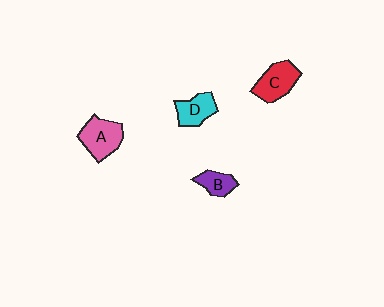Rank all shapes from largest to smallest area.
From largest to smallest: A (pink), C (red), D (cyan), B (purple).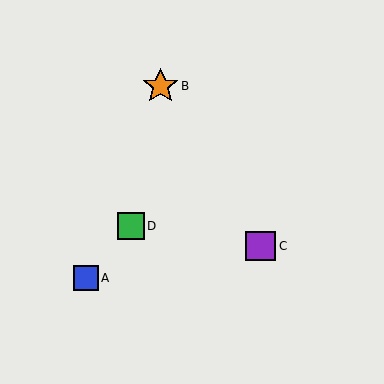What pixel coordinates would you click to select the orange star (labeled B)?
Click at (161, 86) to select the orange star B.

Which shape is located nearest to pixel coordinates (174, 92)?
The orange star (labeled B) at (161, 86) is nearest to that location.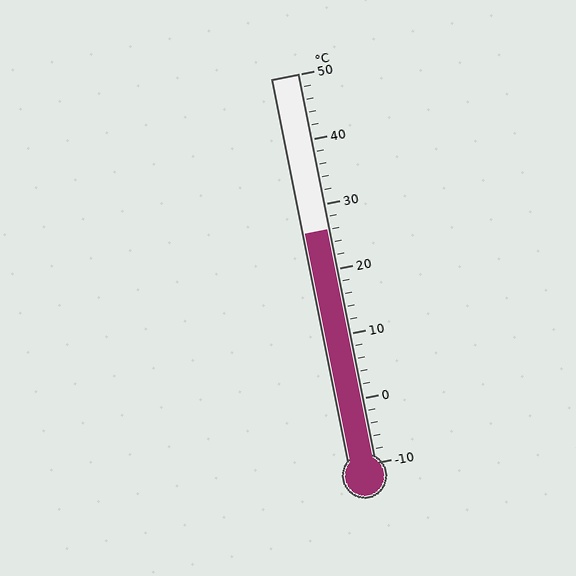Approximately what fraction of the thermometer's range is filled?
The thermometer is filled to approximately 60% of its range.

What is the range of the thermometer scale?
The thermometer scale ranges from -10°C to 50°C.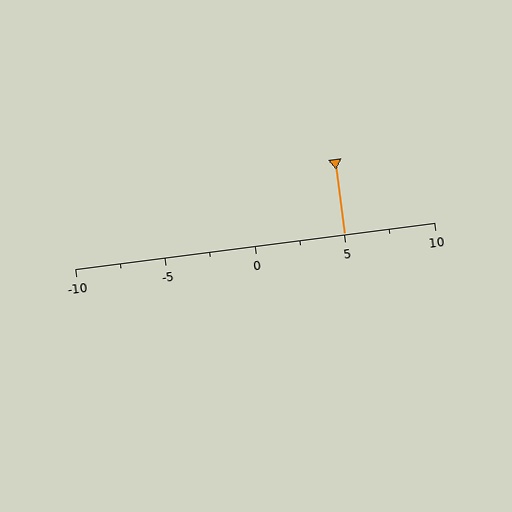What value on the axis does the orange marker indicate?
The marker indicates approximately 5.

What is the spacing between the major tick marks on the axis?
The major ticks are spaced 5 apart.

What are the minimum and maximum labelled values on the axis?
The axis runs from -10 to 10.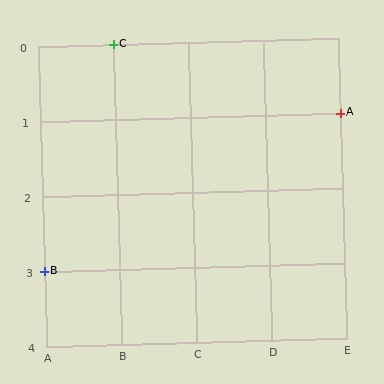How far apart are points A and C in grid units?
Points A and C are 3 columns and 1 row apart (about 3.2 grid units diagonally).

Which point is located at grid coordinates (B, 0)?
Point C is at (B, 0).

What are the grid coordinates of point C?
Point C is at grid coordinates (B, 0).